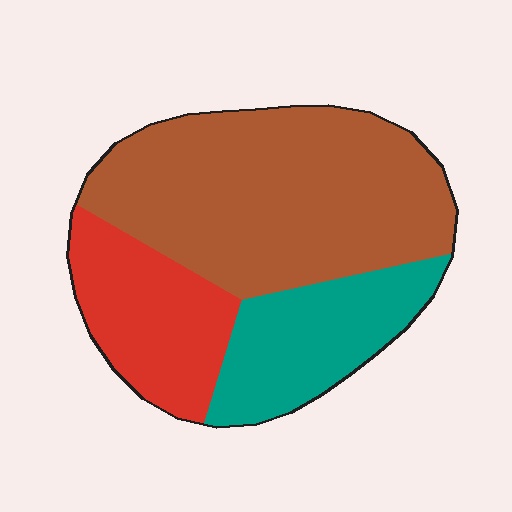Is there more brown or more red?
Brown.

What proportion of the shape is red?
Red takes up between a sixth and a third of the shape.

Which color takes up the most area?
Brown, at roughly 55%.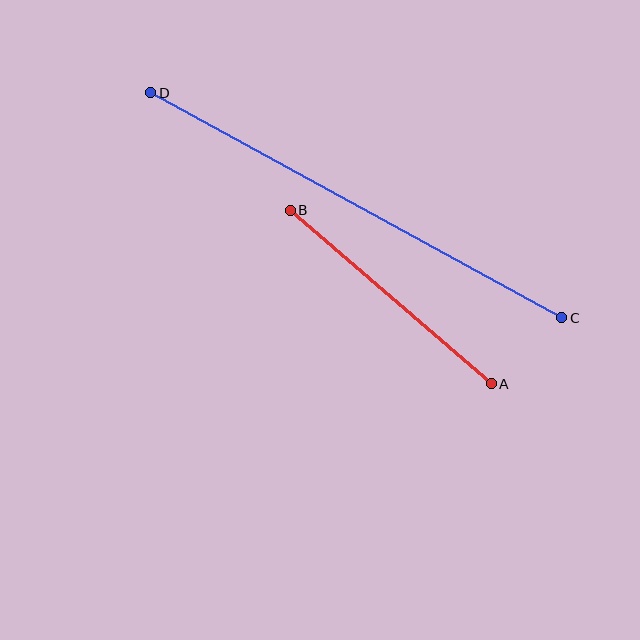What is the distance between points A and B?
The distance is approximately 266 pixels.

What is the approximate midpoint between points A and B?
The midpoint is at approximately (391, 297) pixels.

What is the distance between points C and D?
The distance is approximately 469 pixels.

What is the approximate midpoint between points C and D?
The midpoint is at approximately (356, 205) pixels.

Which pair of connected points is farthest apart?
Points C and D are farthest apart.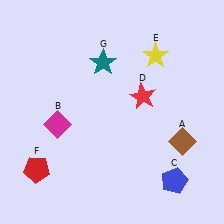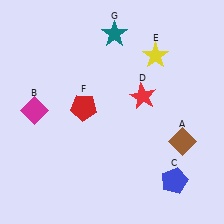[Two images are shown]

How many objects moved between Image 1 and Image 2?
3 objects moved between the two images.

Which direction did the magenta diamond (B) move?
The magenta diamond (B) moved left.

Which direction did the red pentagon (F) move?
The red pentagon (F) moved up.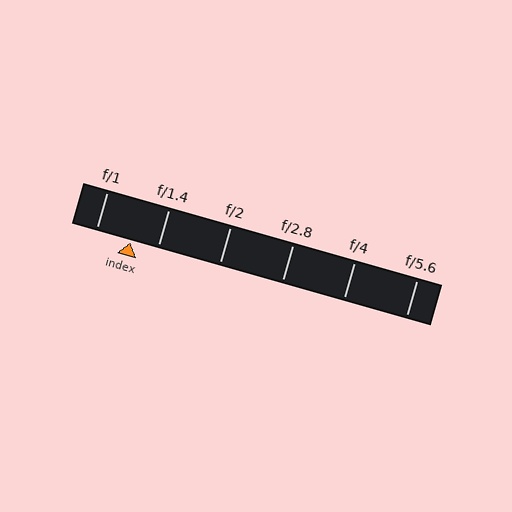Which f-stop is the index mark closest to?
The index mark is closest to f/1.4.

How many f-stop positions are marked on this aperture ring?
There are 6 f-stop positions marked.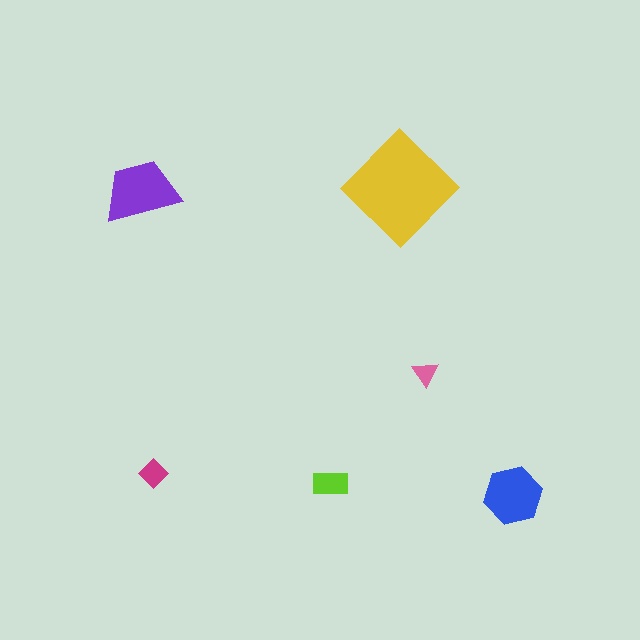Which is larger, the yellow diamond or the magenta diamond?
The yellow diamond.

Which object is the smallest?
The pink triangle.